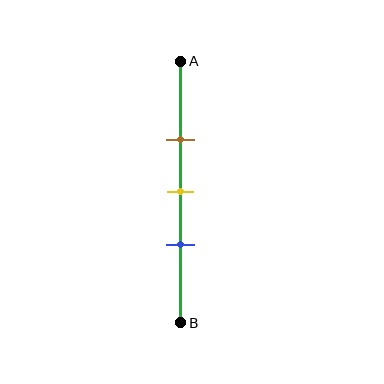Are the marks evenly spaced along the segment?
Yes, the marks are approximately evenly spaced.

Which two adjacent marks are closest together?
The yellow and blue marks are the closest adjacent pair.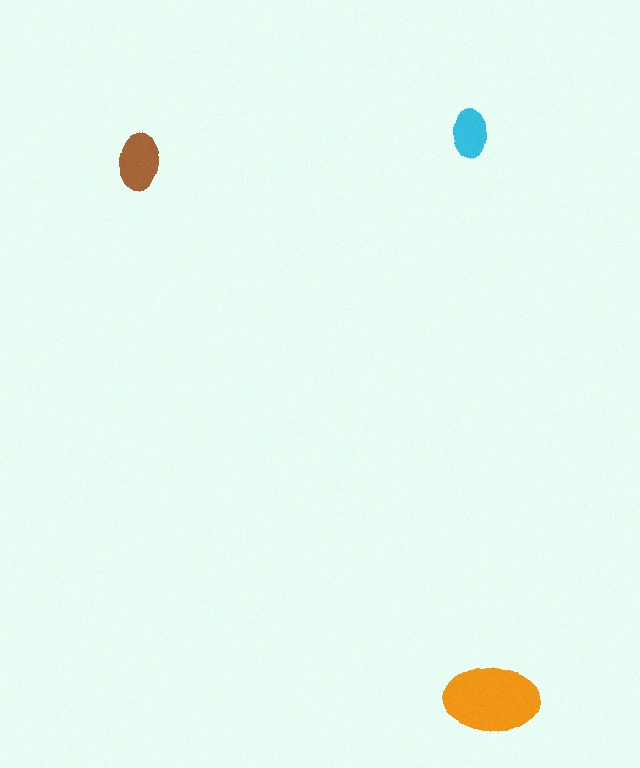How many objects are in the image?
There are 3 objects in the image.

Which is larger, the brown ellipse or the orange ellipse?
The orange one.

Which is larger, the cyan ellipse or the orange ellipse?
The orange one.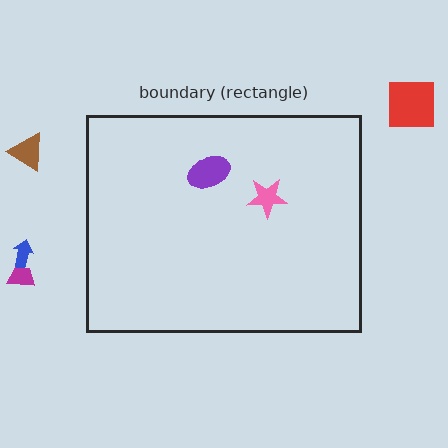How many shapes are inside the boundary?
2 inside, 4 outside.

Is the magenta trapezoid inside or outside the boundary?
Outside.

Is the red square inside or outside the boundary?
Outside.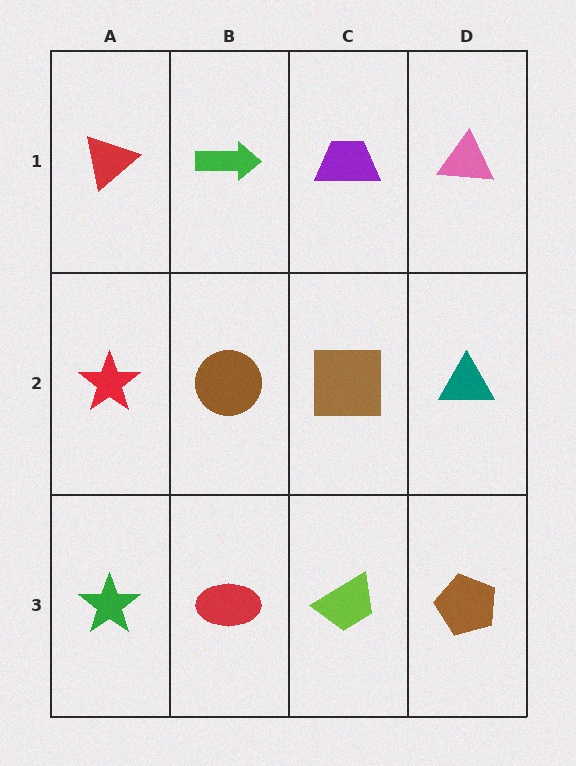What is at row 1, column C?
A purple trapezoid.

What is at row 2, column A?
A red star.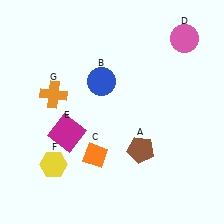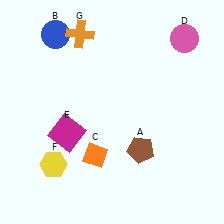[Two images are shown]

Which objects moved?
The objects that moved are: the blue circle (B), the orange cross (G).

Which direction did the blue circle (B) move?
The blue circle (B) moved up.